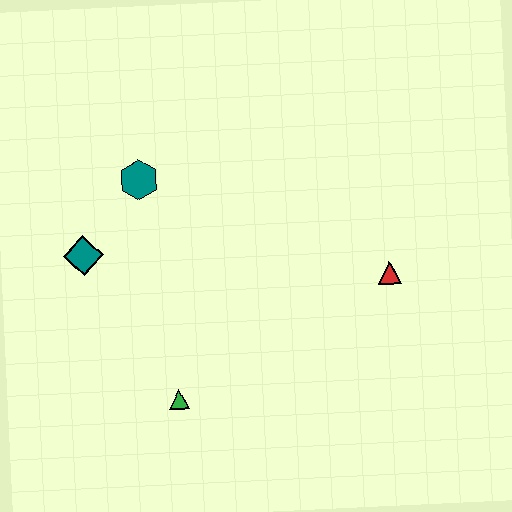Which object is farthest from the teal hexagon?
The red triangle is farthest from the teal hexagon.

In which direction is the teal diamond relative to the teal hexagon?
The teal diamond is below the teal hexagon.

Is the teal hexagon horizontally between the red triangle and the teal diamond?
Yes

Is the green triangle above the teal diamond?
No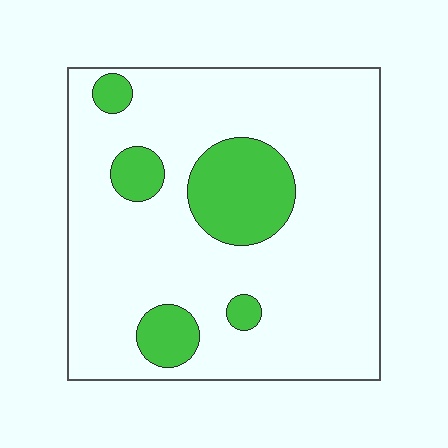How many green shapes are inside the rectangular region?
5.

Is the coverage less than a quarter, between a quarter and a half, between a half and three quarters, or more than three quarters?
Less than a quarter.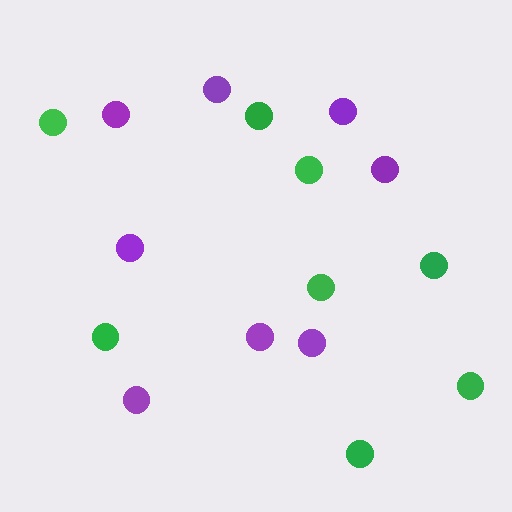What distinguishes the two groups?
There are 2 groups: one group of purple circles (8) and one group of green circles (8).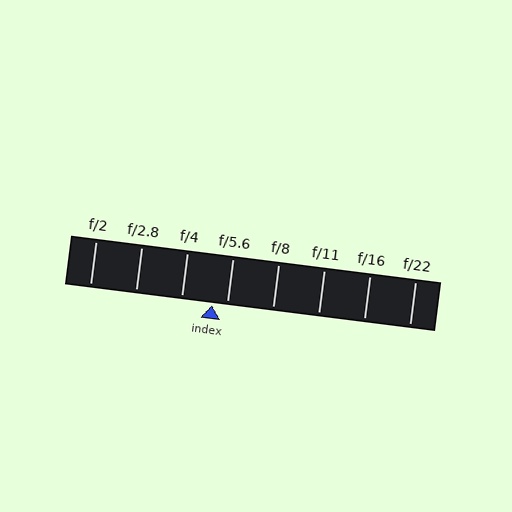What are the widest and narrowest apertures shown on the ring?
The widest aperture shown is f/2 and the narrowest is f/22.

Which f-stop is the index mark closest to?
The index mark is closest to f/5.6.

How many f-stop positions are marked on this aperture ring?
There are 8 f-stop positions marked.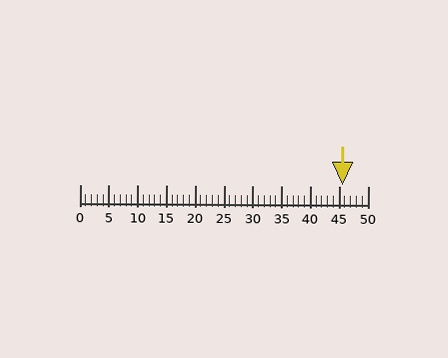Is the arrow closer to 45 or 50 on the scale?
The arrow is closer to 45.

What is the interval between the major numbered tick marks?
The major tick marks are spaced 5 units apart.